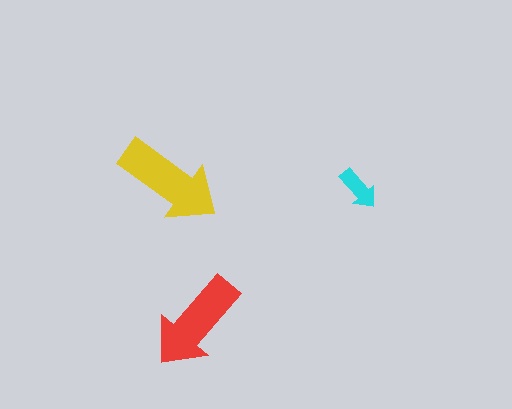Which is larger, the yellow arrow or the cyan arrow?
The yellow one.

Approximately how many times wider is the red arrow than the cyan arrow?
About 2.5 times wider.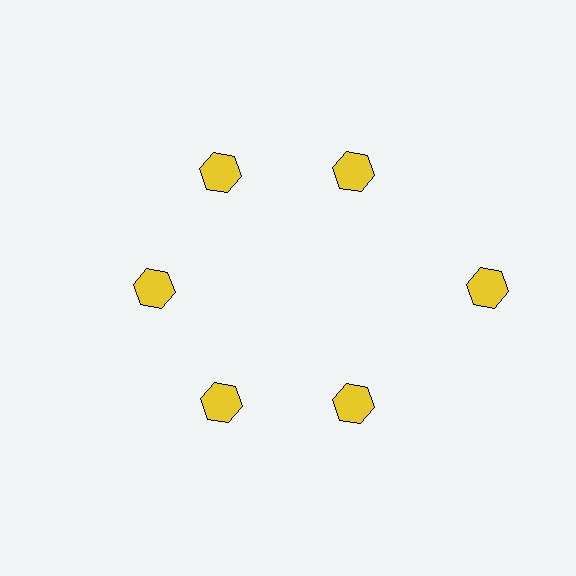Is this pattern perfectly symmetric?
No. The 6 yellow hexagons are arranged in a ring, but one element near the 3 o'clock position is pushed outward from the center, breaking the 6-fold rotational symmetry.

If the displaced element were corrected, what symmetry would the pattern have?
It would have 6-fold rotational symmetry — the pattern would map onto itself every 60 degrees.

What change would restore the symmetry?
The symmetry would be restored by moving it inward, back onto the ring so that all 6 hexagons sit at equal angles and equal distance from the center.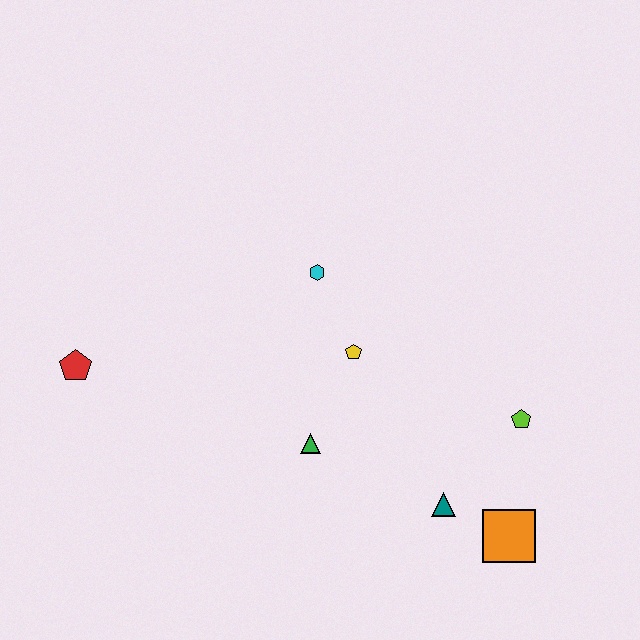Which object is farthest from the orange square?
The red pentagon is farthest from the orange square.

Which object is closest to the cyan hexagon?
The yellow pentagon is closest to the cyan hexagon.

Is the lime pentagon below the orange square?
No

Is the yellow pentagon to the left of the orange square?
Yes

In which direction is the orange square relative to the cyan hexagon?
The orange square is below the cyan hexagon.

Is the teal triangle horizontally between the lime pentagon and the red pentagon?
Yes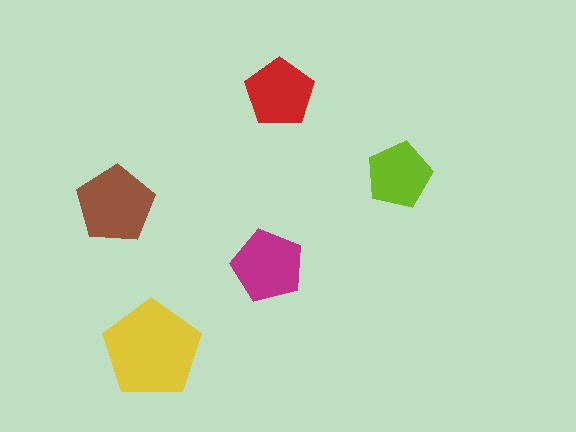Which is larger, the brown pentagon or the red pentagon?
The brown one.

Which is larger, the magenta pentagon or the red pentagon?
The magenta one.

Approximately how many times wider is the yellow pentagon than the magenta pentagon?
About 1.5 times wider.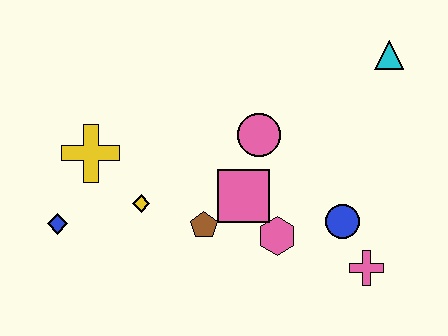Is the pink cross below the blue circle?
Yes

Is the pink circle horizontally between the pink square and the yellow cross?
No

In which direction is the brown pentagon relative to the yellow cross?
The brown pentagon is to the right of the yellow cross.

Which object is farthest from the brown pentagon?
The cyan triangle is farthest from the brown pentagon.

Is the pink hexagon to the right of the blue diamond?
Yes